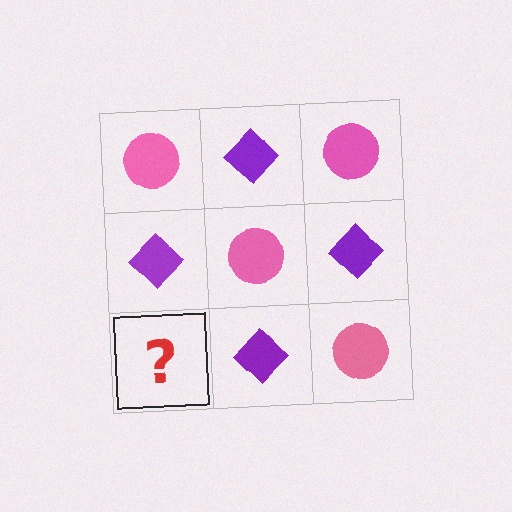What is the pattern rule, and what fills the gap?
The rule is that it alternates pink circle and purple diamond in a checkerboard pattern. The gap should be filled with a pink circle.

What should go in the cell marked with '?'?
The missing cell should contain a pink circle.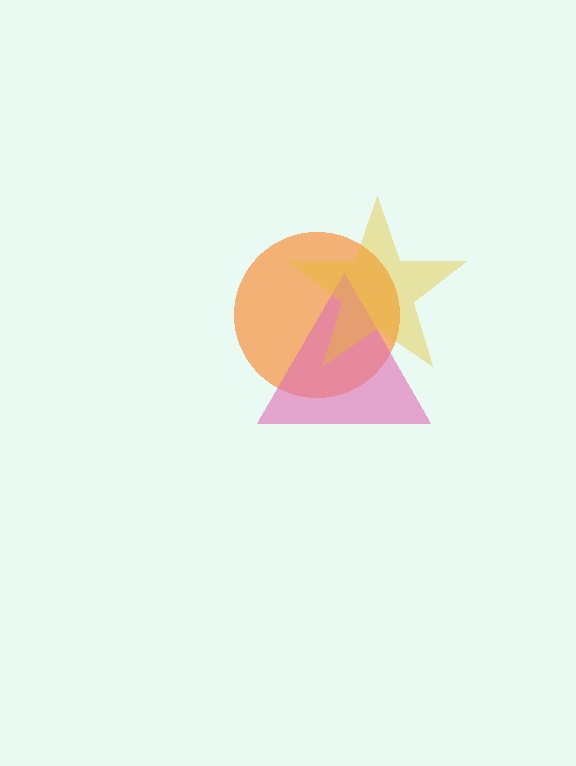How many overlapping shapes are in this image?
There are 3 overlapping shapes in the image.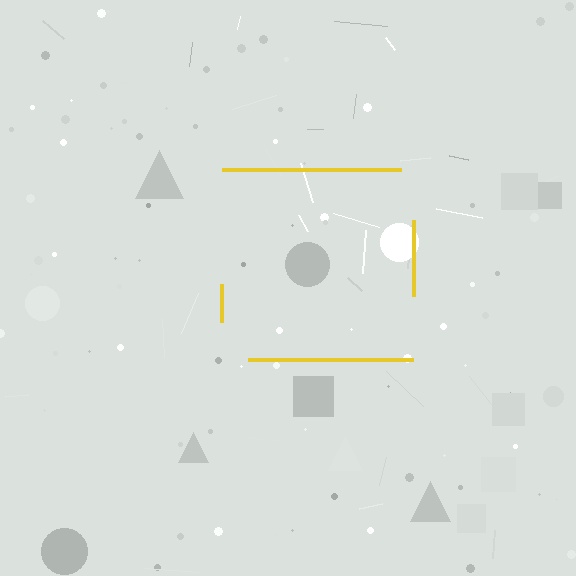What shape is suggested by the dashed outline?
The dashed outline suggests a square.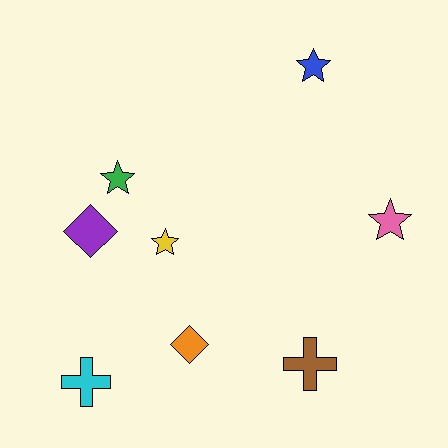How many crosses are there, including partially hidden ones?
There are 2 crosses.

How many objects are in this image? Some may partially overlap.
There are 8 objects.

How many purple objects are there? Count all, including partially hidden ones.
There is 1 purple object.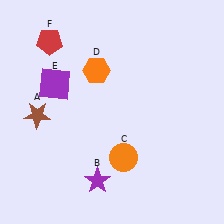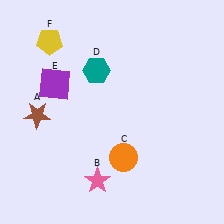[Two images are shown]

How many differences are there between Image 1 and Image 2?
There are 3 differences between the two images.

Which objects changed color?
B changed from purple to pink. D changed from orange to teal. F changed from red to yellow.